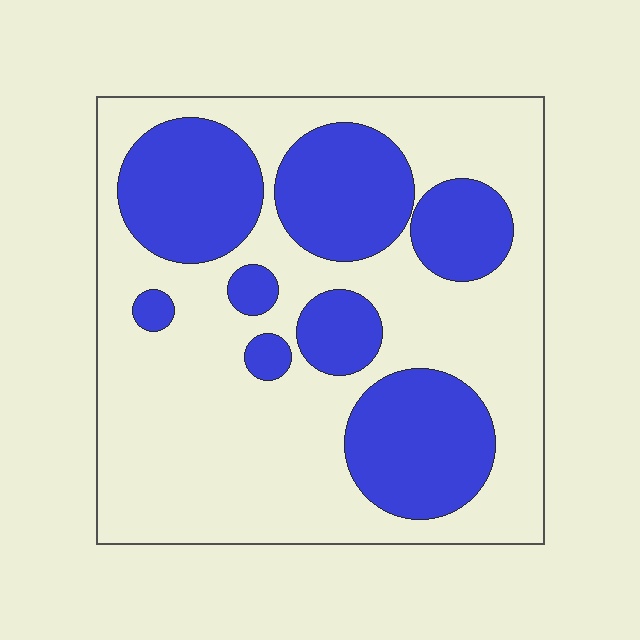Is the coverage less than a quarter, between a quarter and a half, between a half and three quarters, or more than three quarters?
Between a quarter and a half.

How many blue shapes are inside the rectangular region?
8.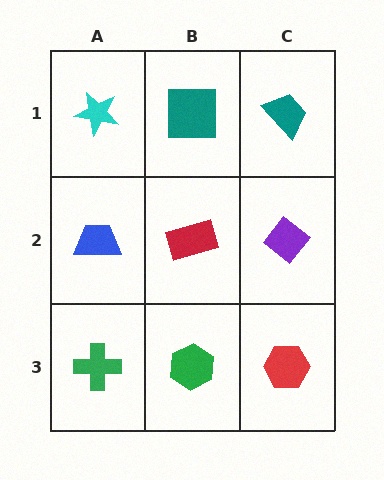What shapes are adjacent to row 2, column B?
A teal square (row 1, column B), a green hexagon (row 3, column B), a blue trapezoid (row 2, column A), a purple diamond (row 2, column C).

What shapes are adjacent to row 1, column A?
A blue trapezoid (row 2, column A), a teal square (row 1, column B).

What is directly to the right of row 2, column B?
A purple diamond.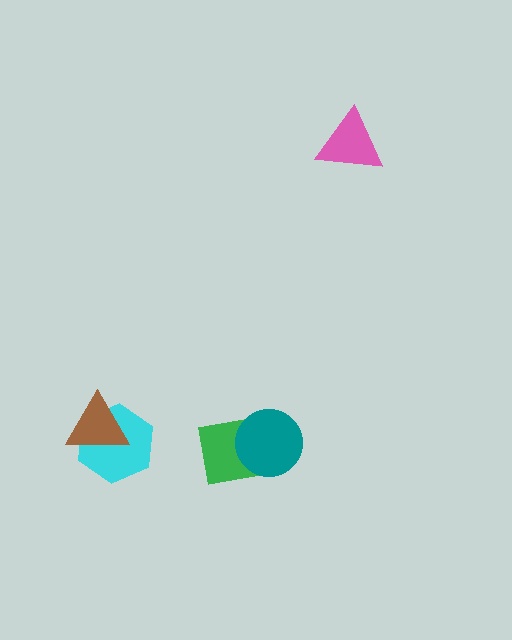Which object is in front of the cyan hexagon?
The brown triangle is in front of the cyan hexagon.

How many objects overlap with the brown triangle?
1 object overlaps with the brown triangle.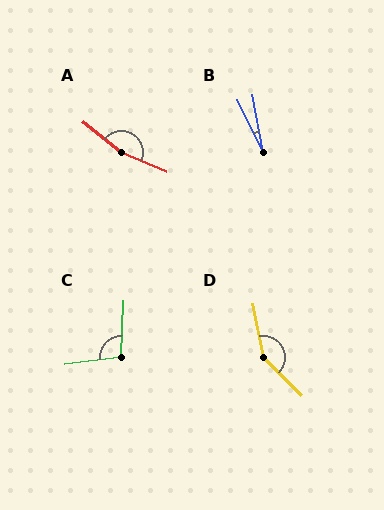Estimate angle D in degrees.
Approximately 146 degrees.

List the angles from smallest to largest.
B (15°), C (99°), D (146°), A (164°).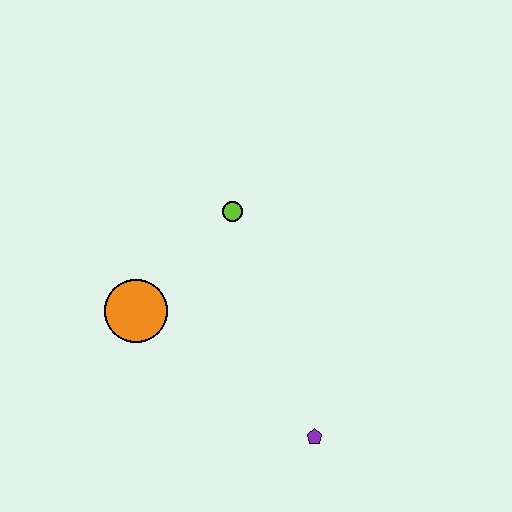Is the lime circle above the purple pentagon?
Yes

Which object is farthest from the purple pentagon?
The lime circle is farthest from the purple pentagon.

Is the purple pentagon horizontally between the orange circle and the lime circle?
No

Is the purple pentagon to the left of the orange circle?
No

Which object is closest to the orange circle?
The lime circle is closest to the orange circle.